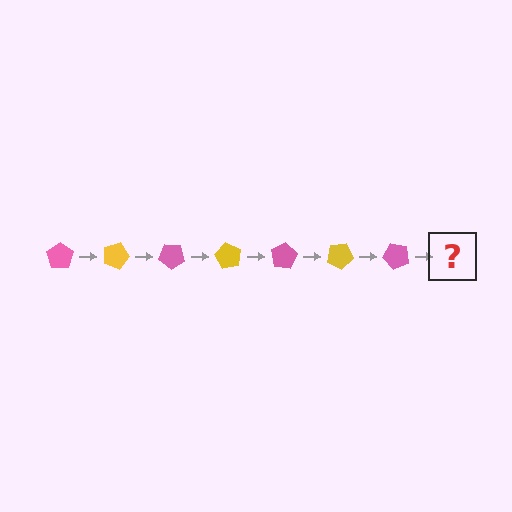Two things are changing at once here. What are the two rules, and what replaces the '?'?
The two rules are that it rotates 20 degrees each step and the color cycles through pink and yellow. The '?' should be a yellow pentagon, rotated 140 degrees from the start.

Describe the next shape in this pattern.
It should be a yellow pentagon, rotated 140 degrees from the start.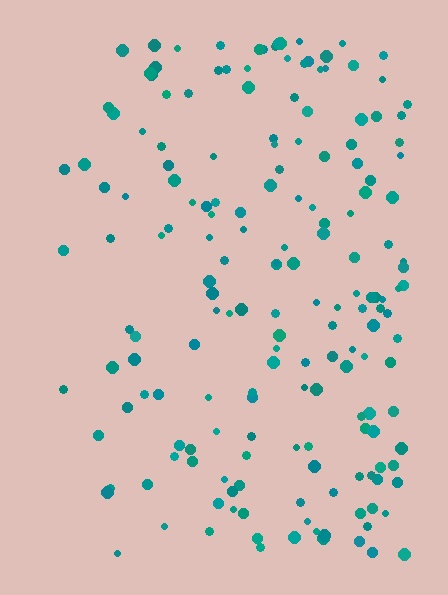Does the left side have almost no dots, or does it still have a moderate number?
Still a moderate number, just noticeably fewer than the right.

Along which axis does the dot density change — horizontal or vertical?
Horizontal.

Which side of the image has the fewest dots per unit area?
The left.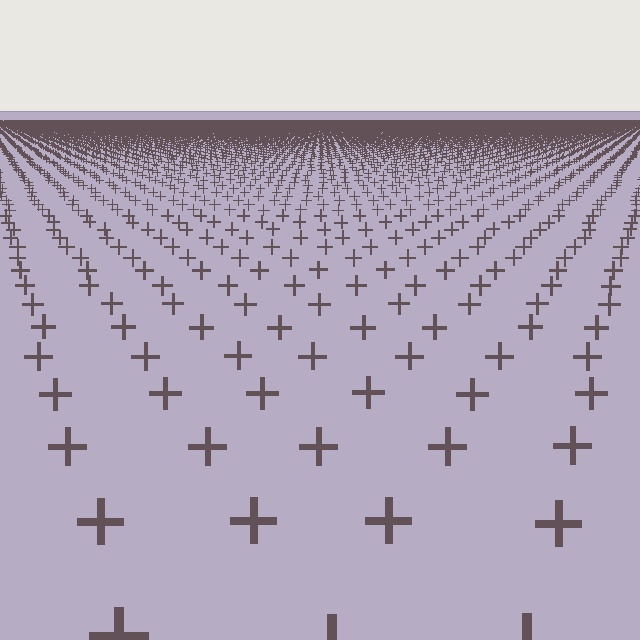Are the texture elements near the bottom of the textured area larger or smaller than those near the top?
Larger. Near the bottom, elements are closer to the viewer and appear at a bigger on-screen size.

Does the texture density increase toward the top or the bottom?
Density increases toward the top.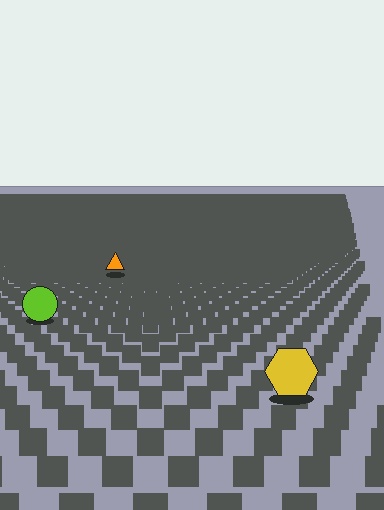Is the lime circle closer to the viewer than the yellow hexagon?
No. The yellow hexagon is closer — you can tell from the texture gradient: the ground texture is coarser near it.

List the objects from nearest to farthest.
From nearest to farthest: the yellow hexagon, the lime circle, the orange triangle.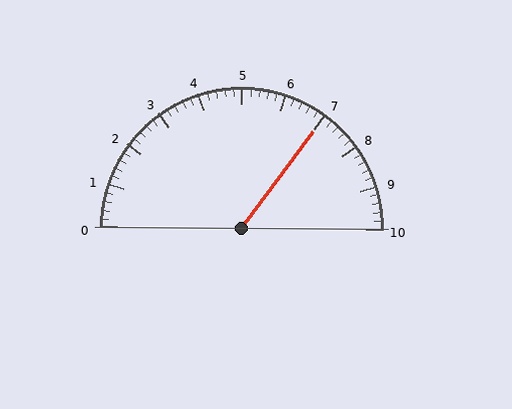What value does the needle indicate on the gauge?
The needle indicates approximately 7.0.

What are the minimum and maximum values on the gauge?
The gauge ranges from 0 to 10.